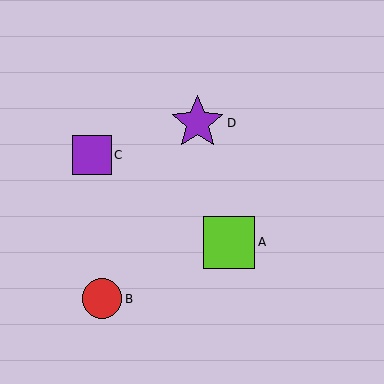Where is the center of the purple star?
The center of the purple star is at (198, 123).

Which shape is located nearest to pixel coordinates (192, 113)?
The purple star (labeled D) at (198, 123) is nearest to that location.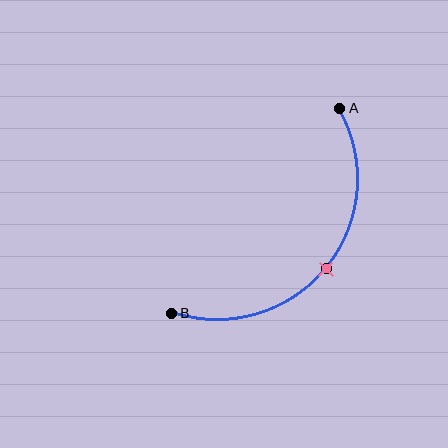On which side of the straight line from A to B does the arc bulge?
The arc bulges below and to the right of the straight line connecting A and B.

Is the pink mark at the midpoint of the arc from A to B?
Yes. The pink mark lies on the arc at equal arc-length from both A and B — it is the arc midpoint.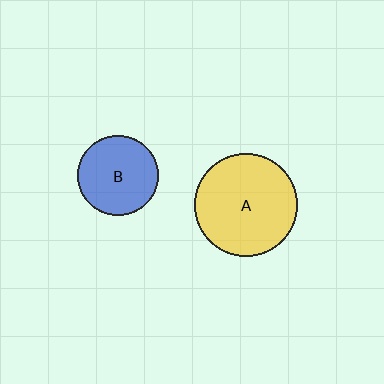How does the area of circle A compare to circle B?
Approximately 1.7 times.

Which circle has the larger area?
Circle A (yellow).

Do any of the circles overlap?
No, none of the circles overlap.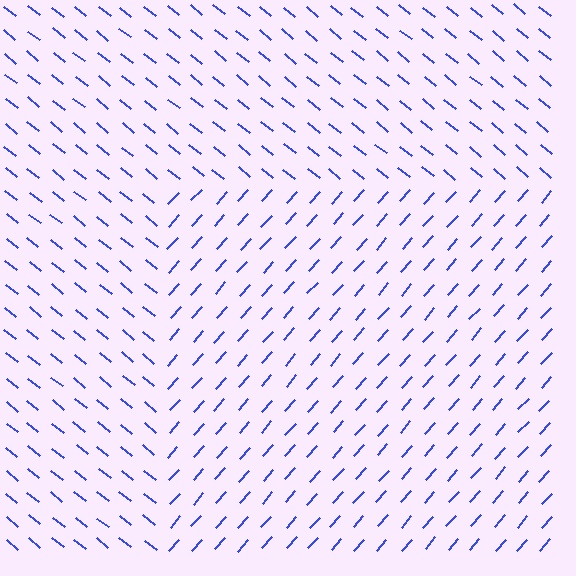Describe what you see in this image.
The image is filled with small blue line segments. A rectangle region in the image has lines oriented differently from the surrounding lines, creating a visible texture boundary.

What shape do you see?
I see a rectangle.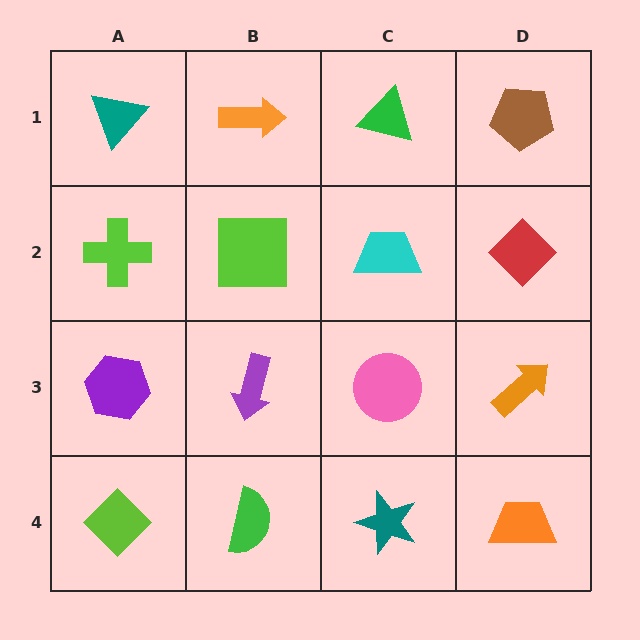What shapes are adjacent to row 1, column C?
A cyan trapezoid (row 2, column C), an orange arrow (row 1, column B), a brown pentagon (row 1, column D).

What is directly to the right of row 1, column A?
An orange arrow.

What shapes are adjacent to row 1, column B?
A lime square (row 2, column B), a teal triangle (row 1, column A), a green triangle (row 1, column C).